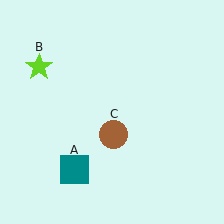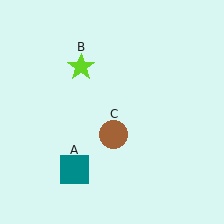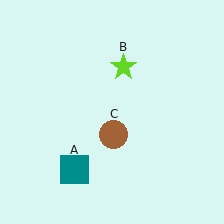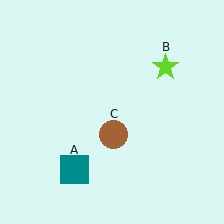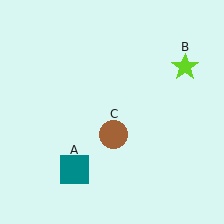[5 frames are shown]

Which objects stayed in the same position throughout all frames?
Teal square (object A) and brown circle (object C) remained stationary.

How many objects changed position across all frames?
1 object changed position: lime star (object B).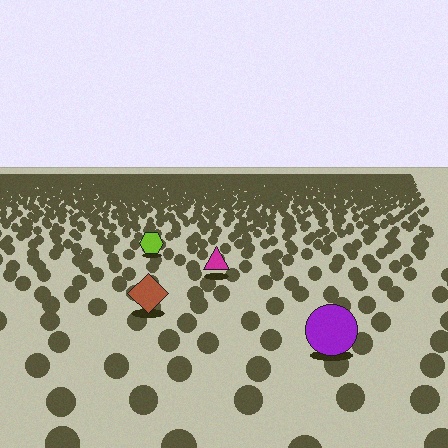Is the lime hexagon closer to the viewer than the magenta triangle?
No. The magenta triangle is closer — you can tell from the texture gradient: the ground texture is coarser near it.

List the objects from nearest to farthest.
From nearest to farthest: the purple circle, the brown diamond, the magenta triangle, the lime hexagon.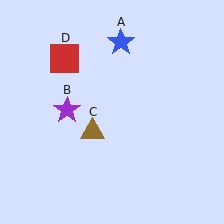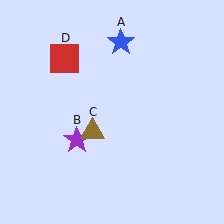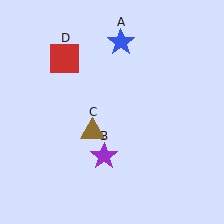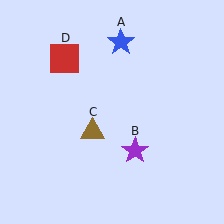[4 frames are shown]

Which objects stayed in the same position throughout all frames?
Blue star (object A) and brown triangle (object C) and red square (object D) remained stationary.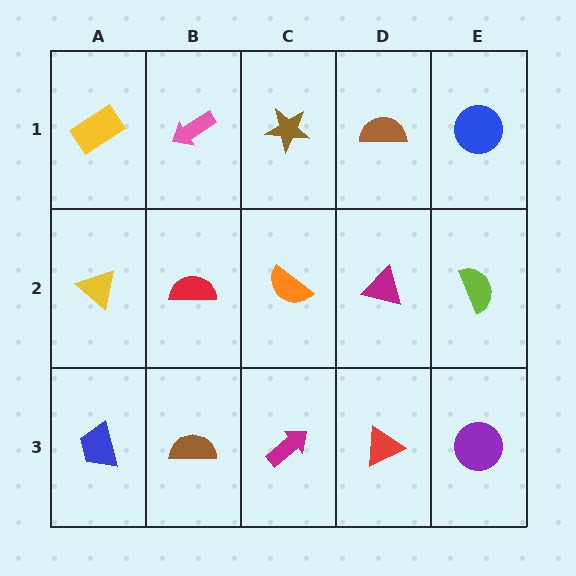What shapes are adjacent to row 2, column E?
A blue circle (row 1, column E), a purple circle (row 3, column E), a magenta triangle (row 2, column D).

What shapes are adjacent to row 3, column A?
A yellow triangle (row 2, column A), a brown semicircle (row 3, column B).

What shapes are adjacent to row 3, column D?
A magenta triangle (row 2, column D), a magenta arrow (row 3, column C), a purple circle (row 3, column E).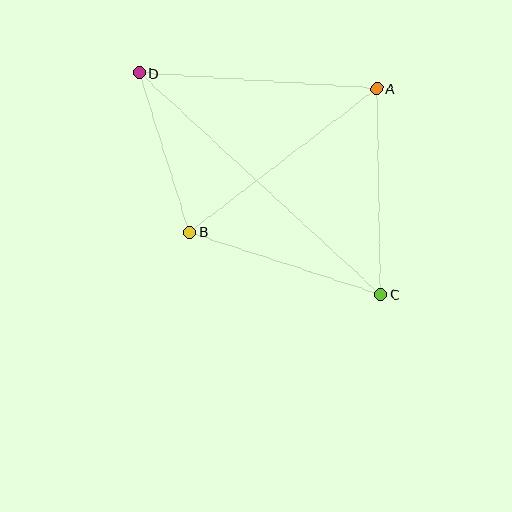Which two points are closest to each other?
Points B and D are closest to each other.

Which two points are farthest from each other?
Points C and D are farthest from each other.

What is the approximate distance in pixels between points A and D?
The distance between A and D is approximately 238 pixels.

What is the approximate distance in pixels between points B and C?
The distance between B and C is approximately 201 pixels.